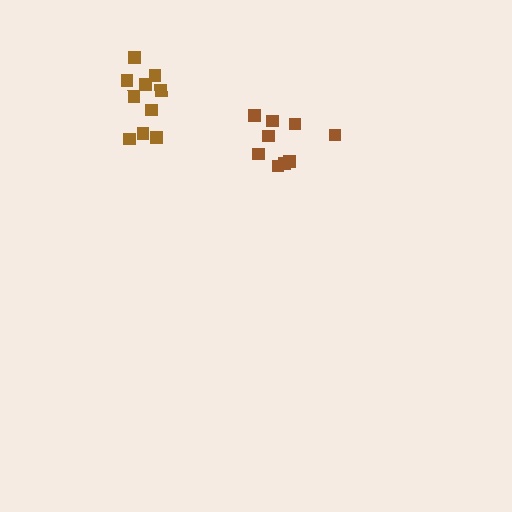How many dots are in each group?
Group 1: 9 dots, Group 2: 10 dots (19 total).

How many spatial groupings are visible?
There are 2 spatial groupings.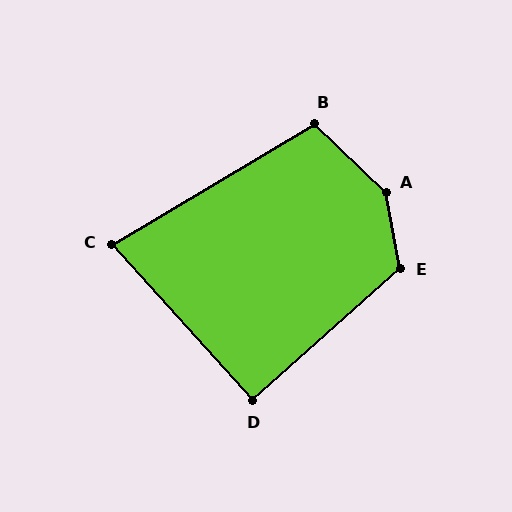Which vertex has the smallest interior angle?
C, at approximately 79 degrees.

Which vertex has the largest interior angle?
A, at approximately 144 degrees.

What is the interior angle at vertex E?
Approximately 121 degrees (obtuse).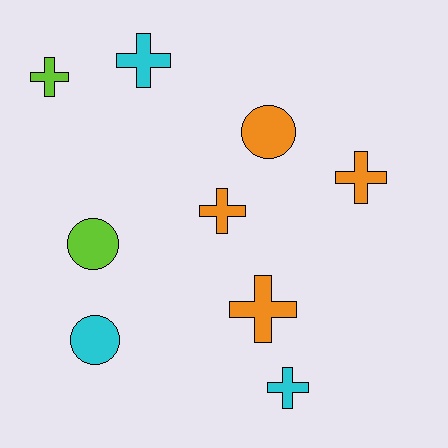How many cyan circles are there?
There is 1 cyan circle.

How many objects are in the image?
There are 9 objects.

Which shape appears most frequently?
Cross, with 6 objects.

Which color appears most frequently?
Orange, with 4 objects.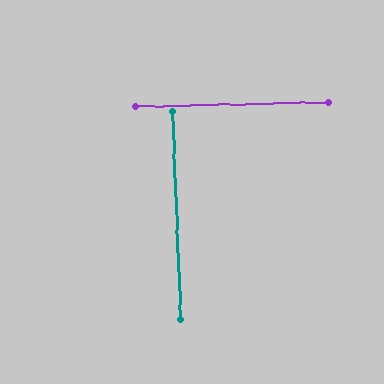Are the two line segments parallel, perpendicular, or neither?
Perpendicular — they meet at approximately 89°.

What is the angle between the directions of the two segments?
Approximately 89 degrees.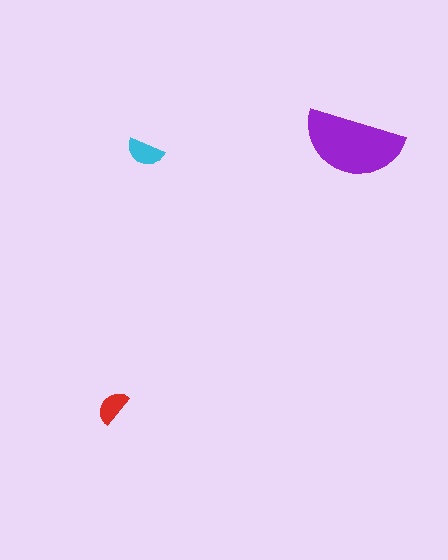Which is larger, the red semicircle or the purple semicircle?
The purple one.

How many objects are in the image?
There are 3 objects in the image.